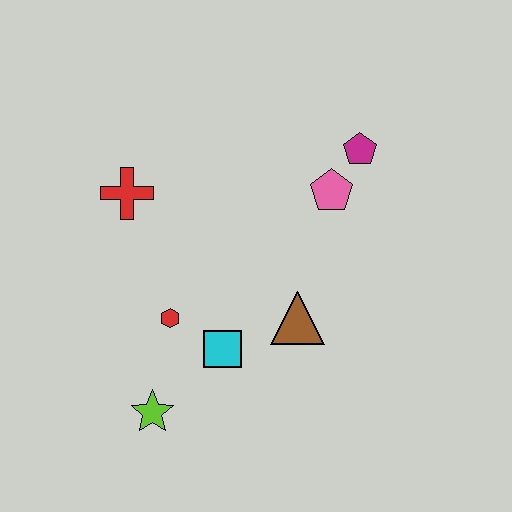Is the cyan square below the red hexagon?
Yes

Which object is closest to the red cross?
The red hexagon is closest to the red cross.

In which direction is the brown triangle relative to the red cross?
The brown triangle is to the right of the red cross.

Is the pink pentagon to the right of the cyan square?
Yes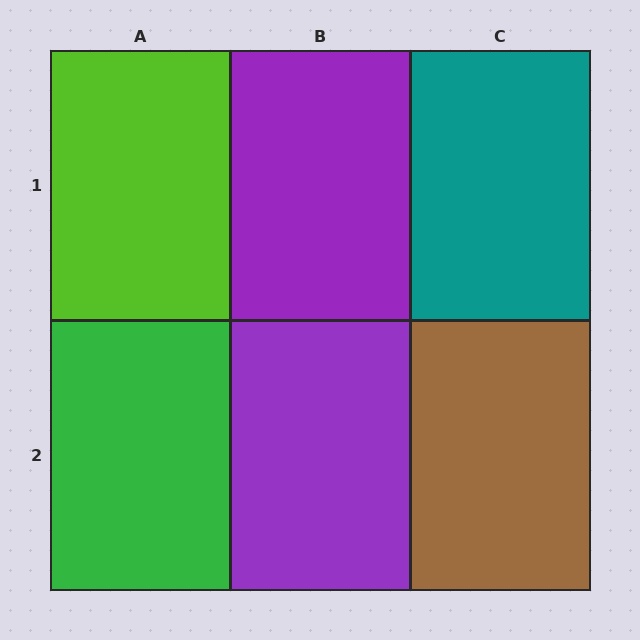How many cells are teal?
1 cell is teal.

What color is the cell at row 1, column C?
Teal.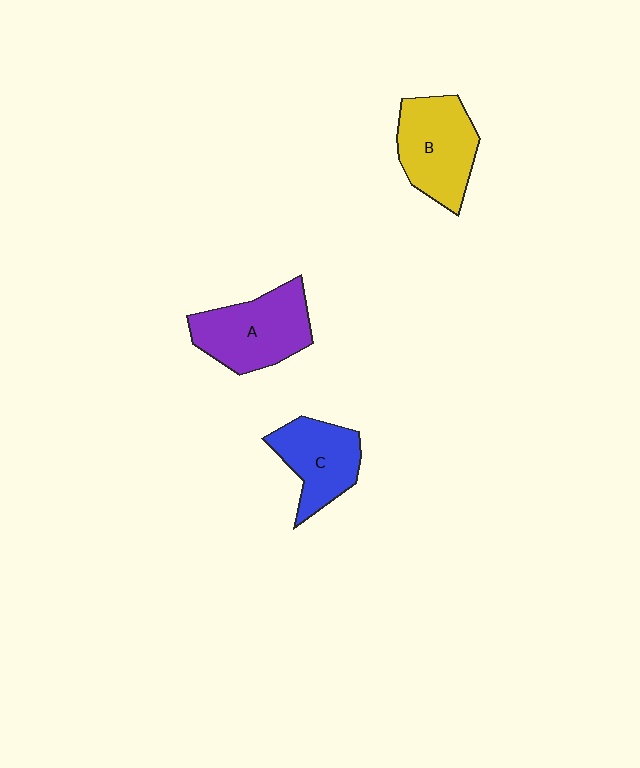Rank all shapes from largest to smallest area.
From largest to smallest: A (purple), B (yellow), C (blue).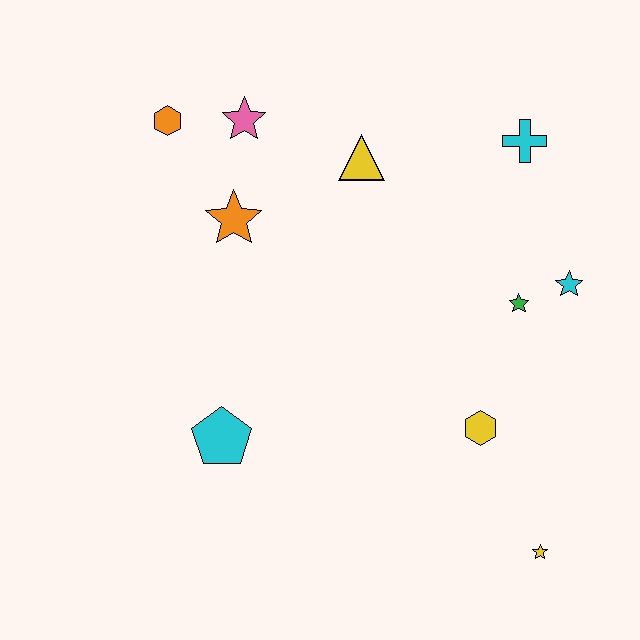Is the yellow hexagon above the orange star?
No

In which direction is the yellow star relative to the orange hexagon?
The yellow star is below the orange hexagon.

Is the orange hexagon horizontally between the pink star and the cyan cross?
No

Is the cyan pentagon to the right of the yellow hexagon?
No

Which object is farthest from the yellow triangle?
The yellow star is farthest from the yellow triangle.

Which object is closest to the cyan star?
The green star is closest to the cyan star.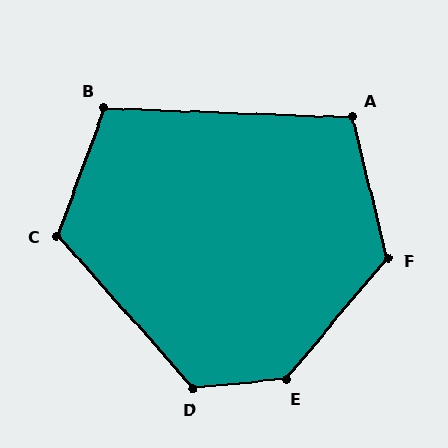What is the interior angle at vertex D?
Approximately 126 degrees (obtuse).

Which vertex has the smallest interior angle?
A, at approximately 106 degrees.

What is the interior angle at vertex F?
Approximately 126 degrees (obtuse).